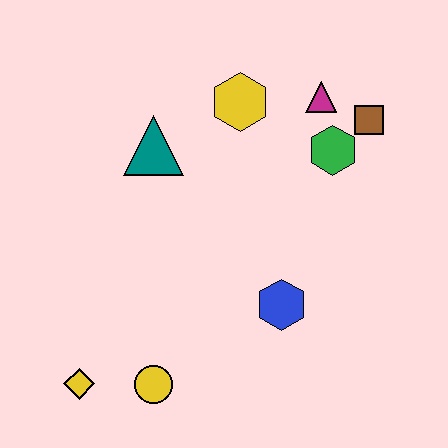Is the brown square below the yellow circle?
No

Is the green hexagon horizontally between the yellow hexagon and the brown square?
Yes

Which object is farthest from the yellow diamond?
The brown square is farthest from the yellow diamond.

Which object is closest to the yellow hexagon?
The magenta triangle is closest to the yellow hexagon.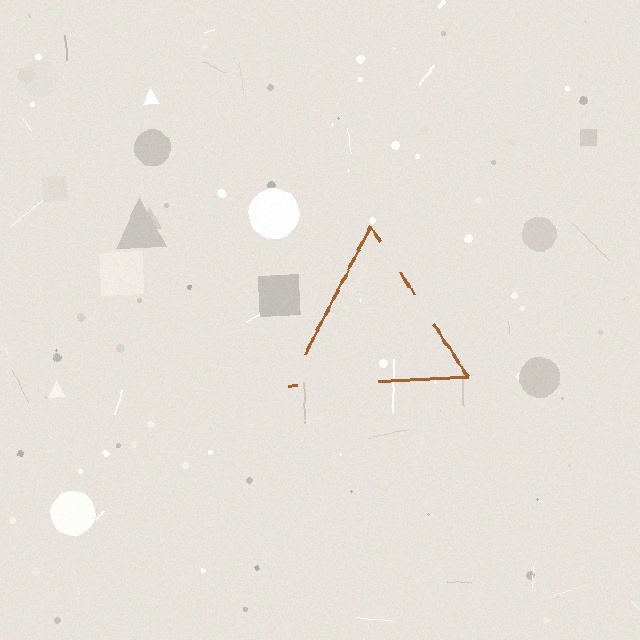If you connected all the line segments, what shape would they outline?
They would outline a triangle.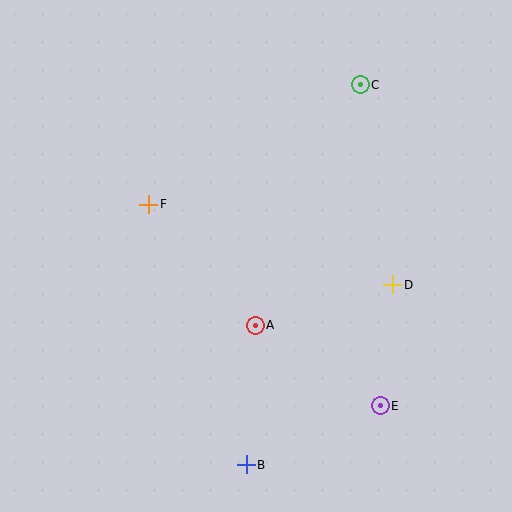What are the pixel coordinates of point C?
Point C is at (360, 85).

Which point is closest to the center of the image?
Point A at (255, 325) is closest to the center.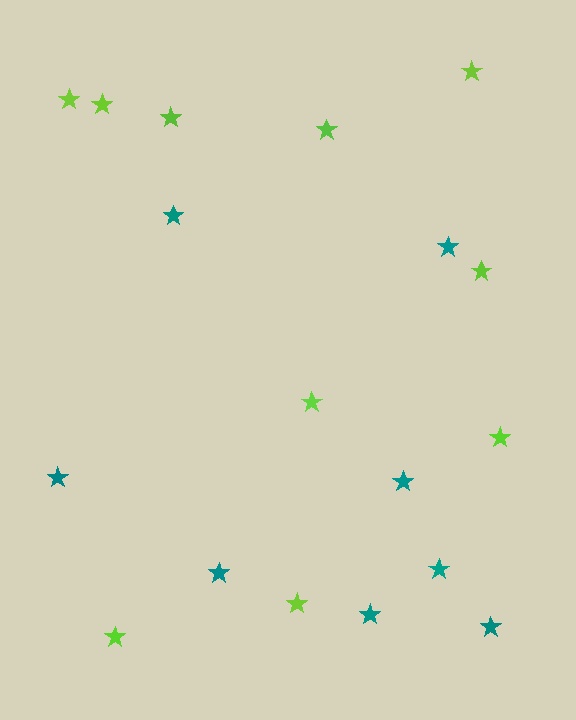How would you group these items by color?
There are 2 groups: one group of teal stars (8) and one group of lime stars (10).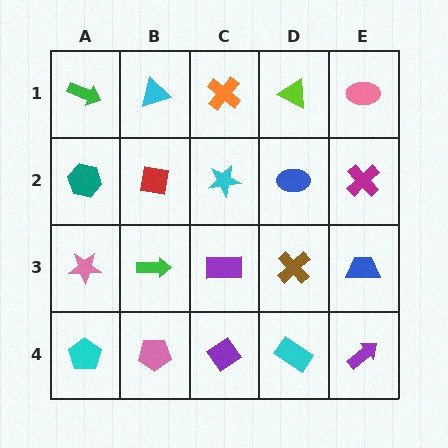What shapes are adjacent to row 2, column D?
A lime triangle (row 1, column D), a brown cross (row 3, column D), a cyan star (row 2, column C), a magenta cross (row 2, column E).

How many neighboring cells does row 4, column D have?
3.